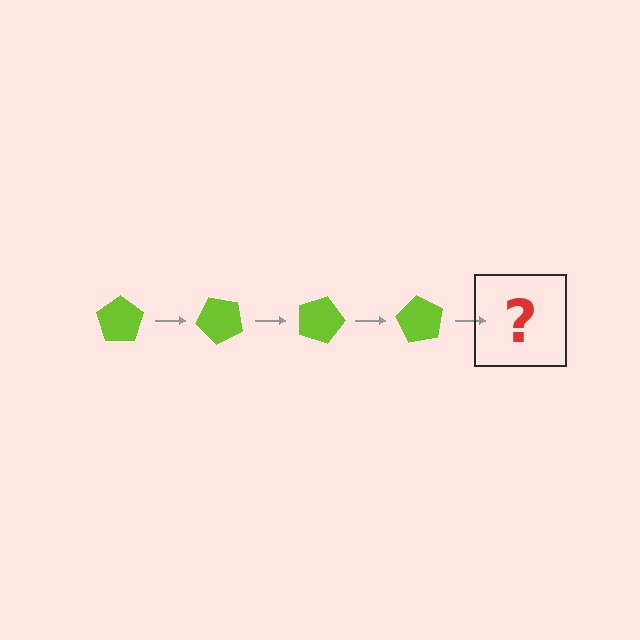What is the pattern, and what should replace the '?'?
The pattern is that the pentagon rotates 45 degrees each step. The '?' should be a lime pentagon rotated 180 degrees.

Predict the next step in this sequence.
The next step is a lime pentagon rotated 180 degrees.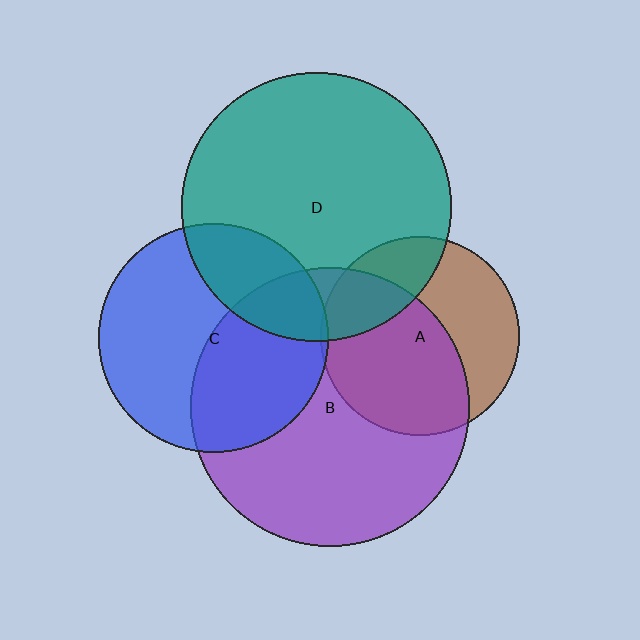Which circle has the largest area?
Circle B (purple).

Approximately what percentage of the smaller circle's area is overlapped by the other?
Approximately 25%.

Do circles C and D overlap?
Yes.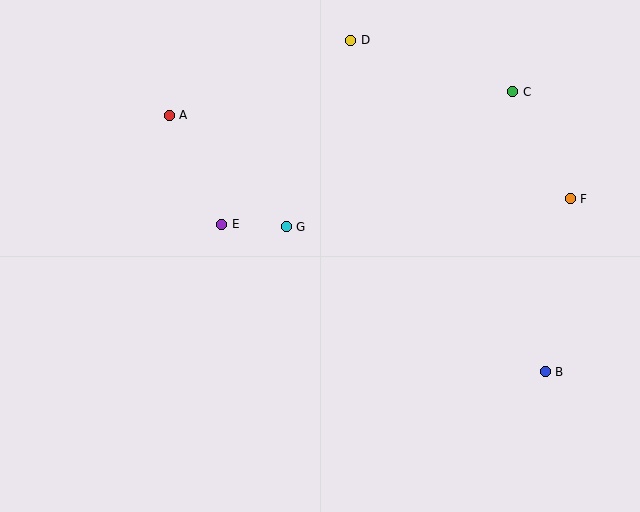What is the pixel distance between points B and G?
The distance between B and G is 297 pixels.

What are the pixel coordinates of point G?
Point G is at (286, 227).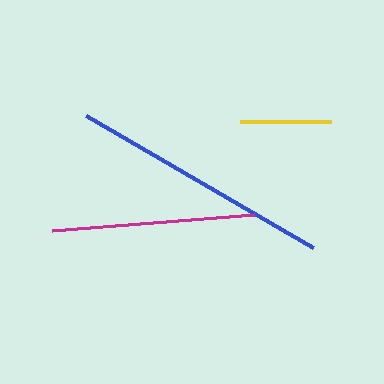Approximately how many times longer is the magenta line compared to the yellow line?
The magenta line is approximately 2.2 times the length of the yellow line.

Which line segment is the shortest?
The yellow line is the shortest at approximately 91 pixels.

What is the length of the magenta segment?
The magenta segment is approximately 203 pixels long.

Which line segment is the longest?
The blue line is the longest at approximately 262 pixels.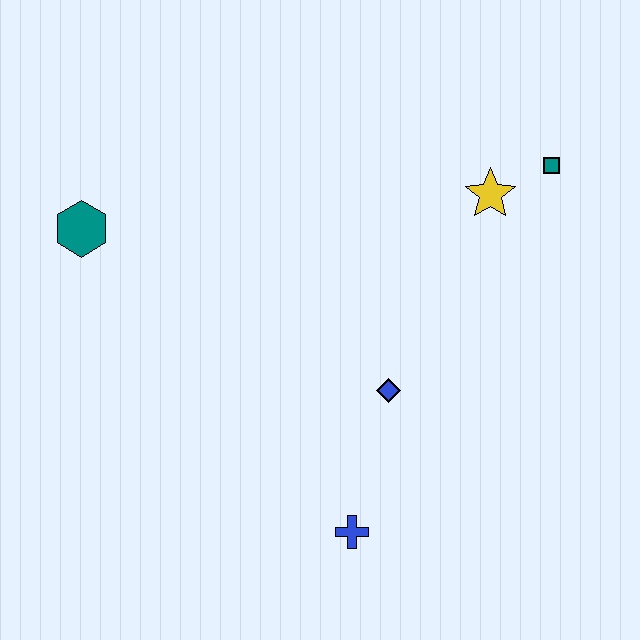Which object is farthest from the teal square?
The teal hexagon is farthest from the teal square.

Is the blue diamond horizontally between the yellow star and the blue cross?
Yes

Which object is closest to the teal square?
The yellow star is closest to the teal square.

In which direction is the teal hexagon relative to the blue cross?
The teal hexagon is above the blue cross.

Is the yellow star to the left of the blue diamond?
No